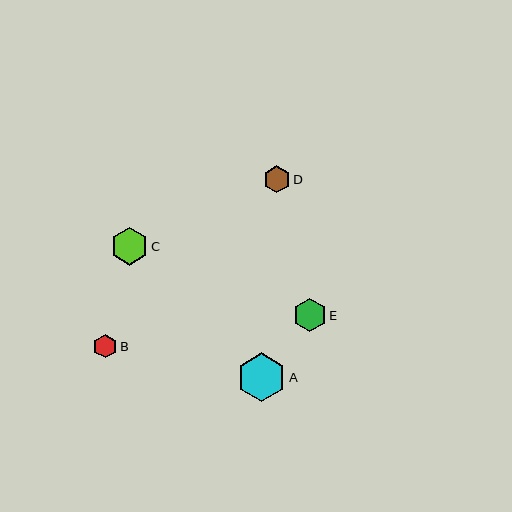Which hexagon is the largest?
Hexagon A is the largest with a size of approximately 49 pixels.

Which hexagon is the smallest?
Hexagon B is the smallest with a size of approximately 24 pixels.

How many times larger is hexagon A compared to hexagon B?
Hexagon A is approximately 2.1 times the size of hexagon B.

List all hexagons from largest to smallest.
From largest to smallest: A, C, E, D, B.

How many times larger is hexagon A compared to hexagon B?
Hexagon A is approximately 2.1 times the size of hexagon B.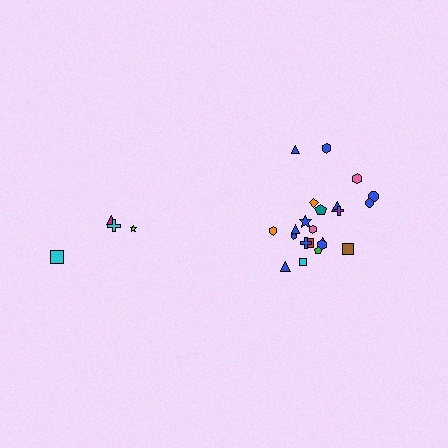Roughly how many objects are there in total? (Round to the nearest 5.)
Roughly 25 objects in total.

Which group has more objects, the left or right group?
The right group.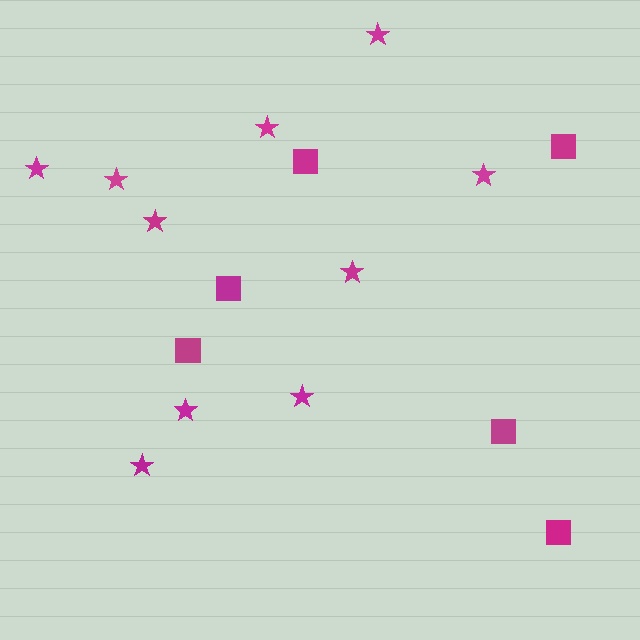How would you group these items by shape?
There are 2 groups: one group of squares (6) and one group of stars (10).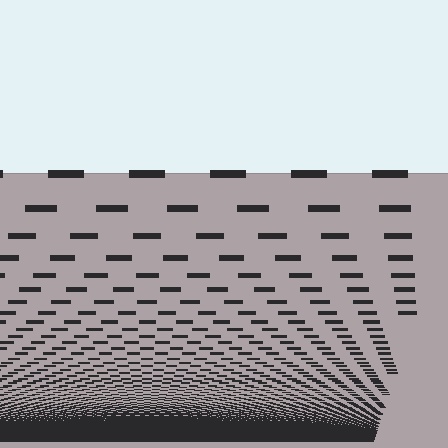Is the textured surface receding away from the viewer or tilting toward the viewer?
The surface appears to tilt toward the viewer. Texture elements get larger and sparser toward the top.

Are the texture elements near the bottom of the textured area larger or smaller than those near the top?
Smaller. The gradient is inverted — elements near the bottom are smaller and denser.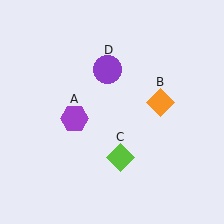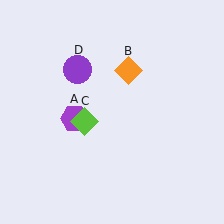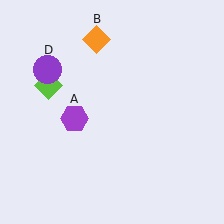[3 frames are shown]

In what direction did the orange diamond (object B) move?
The orange diamond (object B) moved up and to the left.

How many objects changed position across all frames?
3 objects changed position: orange diamond (object B), lime diamond (object C), purple circle (object D).